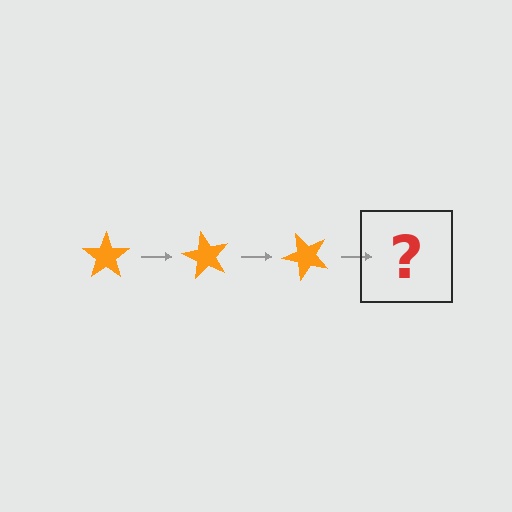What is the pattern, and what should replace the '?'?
The pattern is that the star rotates 60 degrees each step. The '?' should be an orange star rotated 180 degrees.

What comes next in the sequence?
The next element should be an orange star rotated 180 degrees.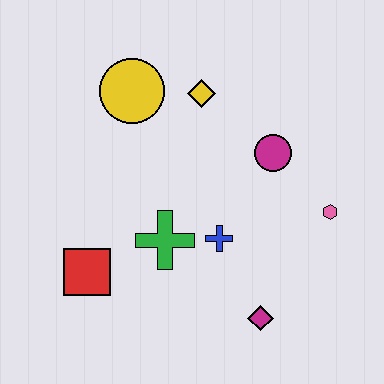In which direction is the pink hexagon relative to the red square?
The pink hexagon is to the right of the red square.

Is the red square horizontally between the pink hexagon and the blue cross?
No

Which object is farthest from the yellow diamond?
The magenta diamond is farthest from the yellow diamond.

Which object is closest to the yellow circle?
The yellow diamond is closest to the yellow circle.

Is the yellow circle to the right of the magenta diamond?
No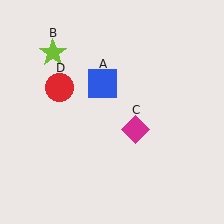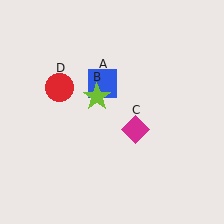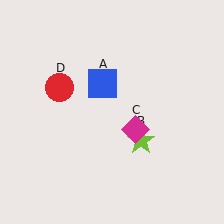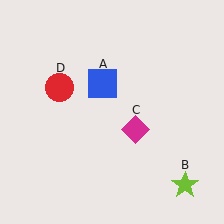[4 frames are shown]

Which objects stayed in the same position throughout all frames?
Blue square (object A) and magenta diamond (object C) and red circle (object D) remained stationary.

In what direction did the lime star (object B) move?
The lime star (object B) moved down and to the right.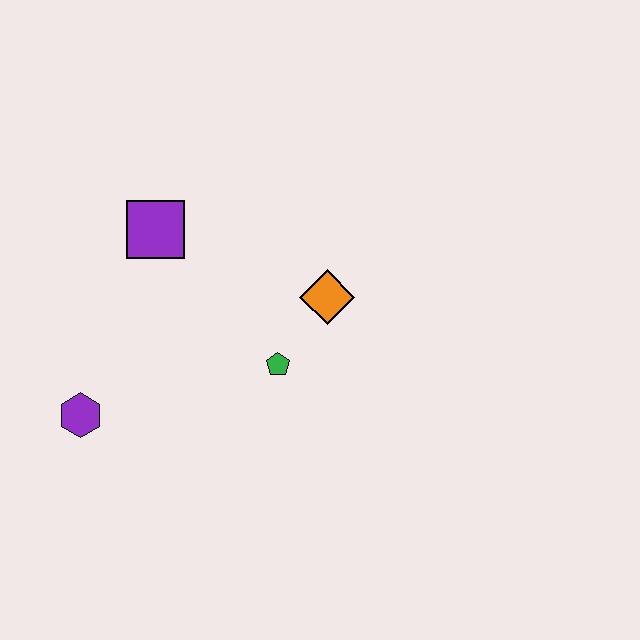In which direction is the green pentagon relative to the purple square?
The green pentagon is below the purple square.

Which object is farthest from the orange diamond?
The purple hexagon is farthest from the orange diamond.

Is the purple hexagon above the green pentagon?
No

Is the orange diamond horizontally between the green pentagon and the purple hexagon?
No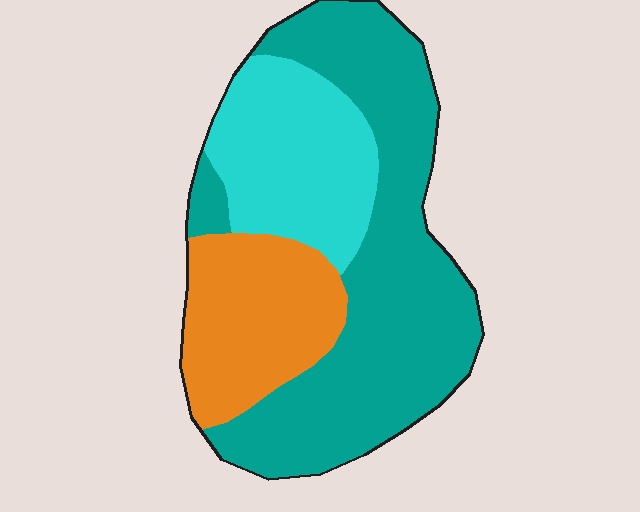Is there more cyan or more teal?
Teal.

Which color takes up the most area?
Teal, at roughly 55%.